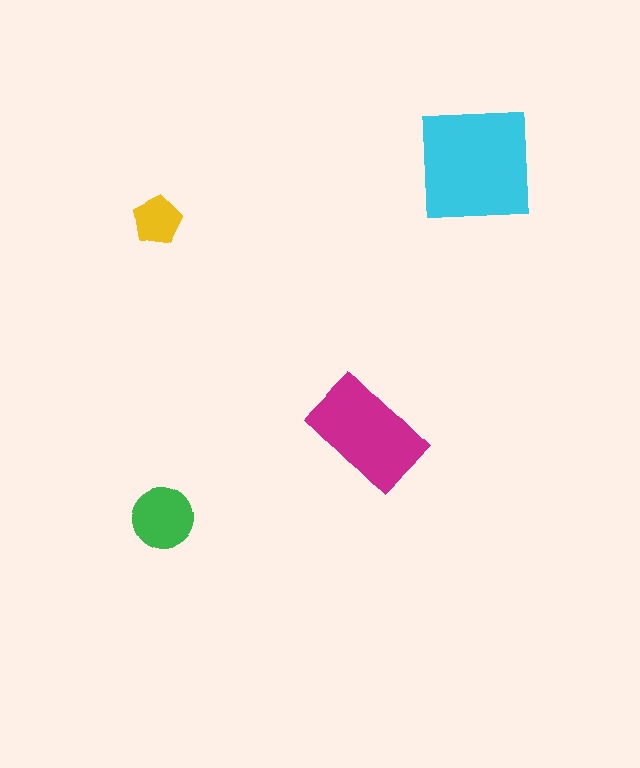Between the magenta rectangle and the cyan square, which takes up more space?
The cyan square.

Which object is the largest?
The cyan square.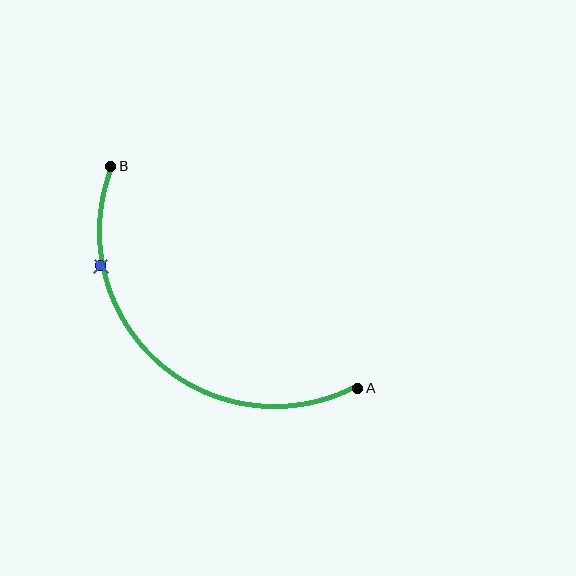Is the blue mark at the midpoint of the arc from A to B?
No. The blue mark lies on the arc but is closer to endpoint B. The arc midpoint would be at the point on the curve equidistant along the arc from both A and B.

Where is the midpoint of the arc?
The arc midpoint is the point on the curve farthest from the straight line joining A and B. It sits below and to the left of that line.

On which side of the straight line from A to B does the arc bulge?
The arc bulges below and to the left of the straight line connecting A and B.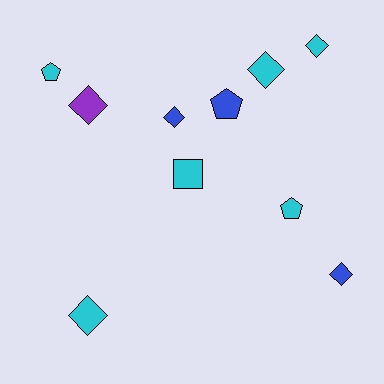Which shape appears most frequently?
Diamond, with 6 objects.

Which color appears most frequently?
Cyan, with 6 objects.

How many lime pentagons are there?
There are no lime pentagons.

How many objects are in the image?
There are 10 objects.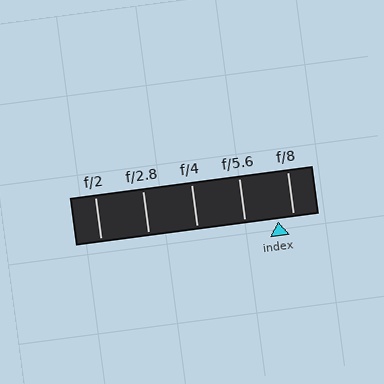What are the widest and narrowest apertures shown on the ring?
The widest aperture shown is f/2 and the narrowest is f/8.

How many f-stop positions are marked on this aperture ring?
There are 5 f-stop positions marked.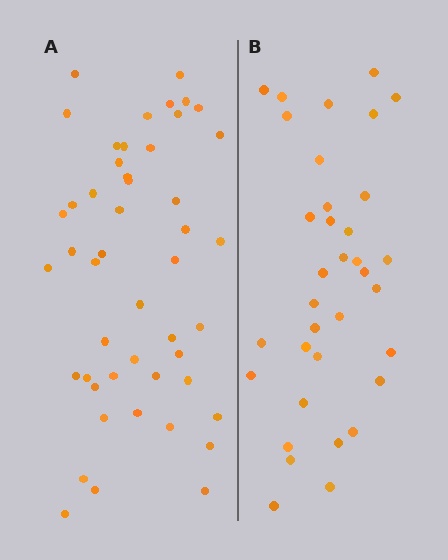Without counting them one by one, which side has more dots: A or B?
Region A (the left region) has more dots.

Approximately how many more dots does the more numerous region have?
Region A has approximately 15 more dots than region B.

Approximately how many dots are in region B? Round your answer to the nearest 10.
About 40 dots. (The exact count is 35, which rounds to 40.)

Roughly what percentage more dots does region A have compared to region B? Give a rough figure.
About 35% more.